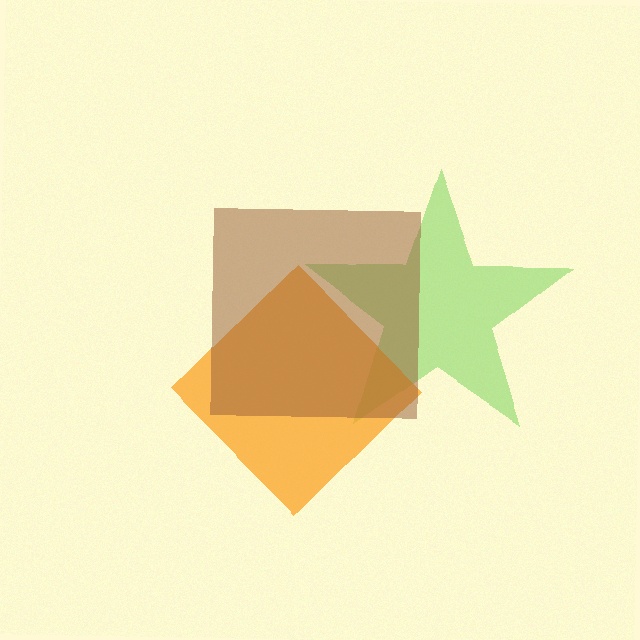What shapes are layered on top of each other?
The layered shapes are: a lime star, an orange diamond, a brown square.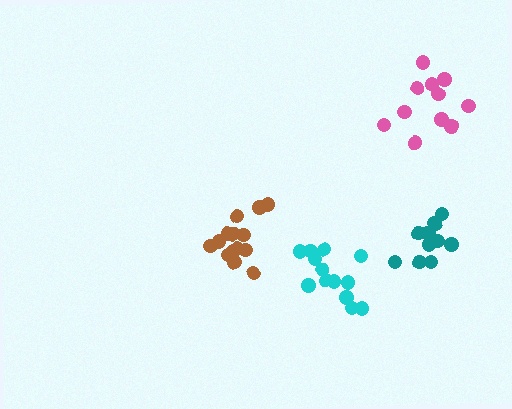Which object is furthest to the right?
The pink cluster is rightmost.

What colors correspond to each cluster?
The clusters are colored: pink, cyan, brown, teal.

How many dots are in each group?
Group 1: 11 dots, Group 2: 13 dots, Group 3: 14 dots, Group 4: 11 dots (49 total).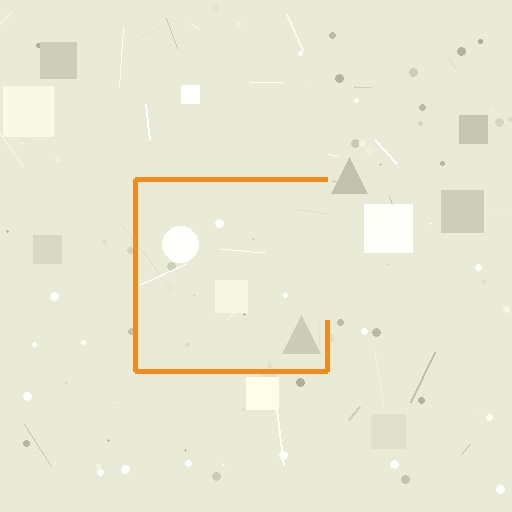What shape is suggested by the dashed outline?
The dashed outline suggests a square.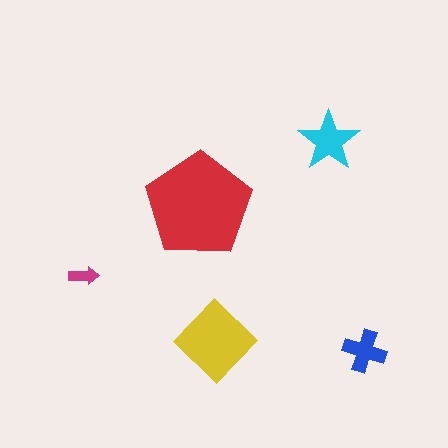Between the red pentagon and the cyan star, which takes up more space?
The red pentagon.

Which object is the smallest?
The magenta arrow.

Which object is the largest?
The red pentagon.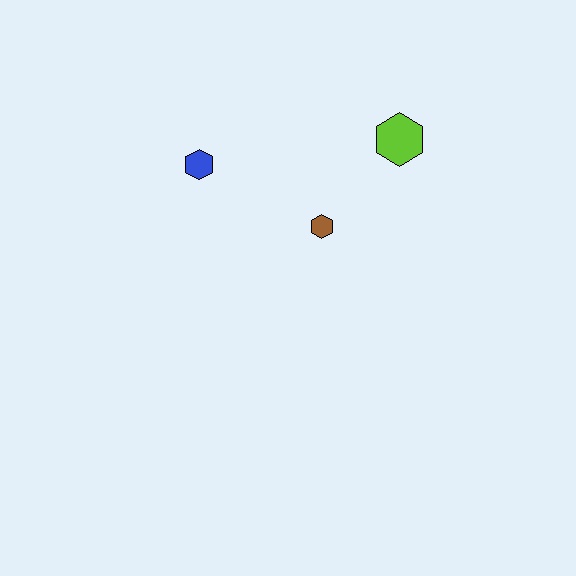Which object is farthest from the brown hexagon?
The blue hexagon is farthest from the brown hexagon.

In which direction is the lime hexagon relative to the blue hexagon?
The lime hexagon is to the right of the blue hexagon.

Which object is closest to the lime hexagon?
The brown hexagon is closest to the lime hexagon.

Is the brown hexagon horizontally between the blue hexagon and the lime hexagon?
Yes